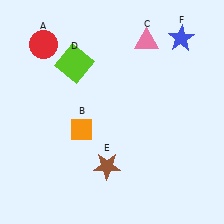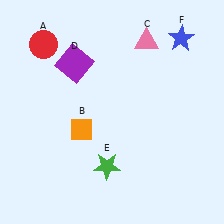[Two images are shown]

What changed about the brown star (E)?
In Image 1, E is brown. In Image 2, it changed to green.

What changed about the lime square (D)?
In Image 1, D is lime. In Image 2, it changed to purple.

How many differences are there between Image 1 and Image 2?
There are 2 differences between the two images.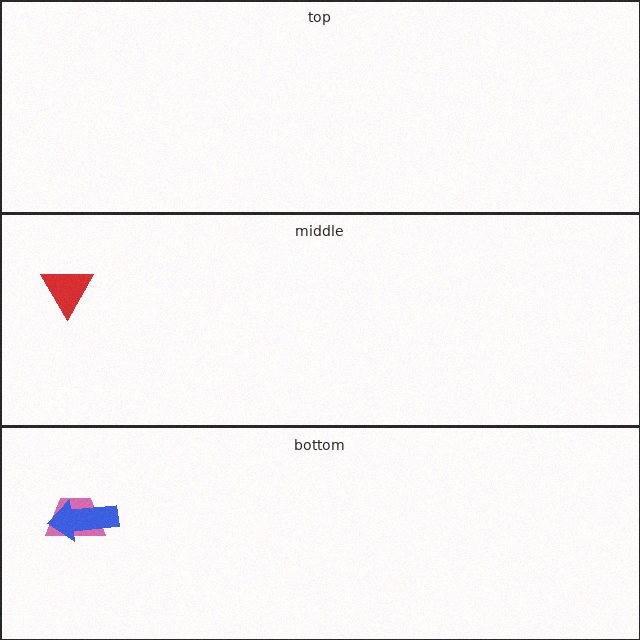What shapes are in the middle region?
The red triangle.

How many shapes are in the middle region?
1.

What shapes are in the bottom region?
The pink trapezoid, the blue arrow.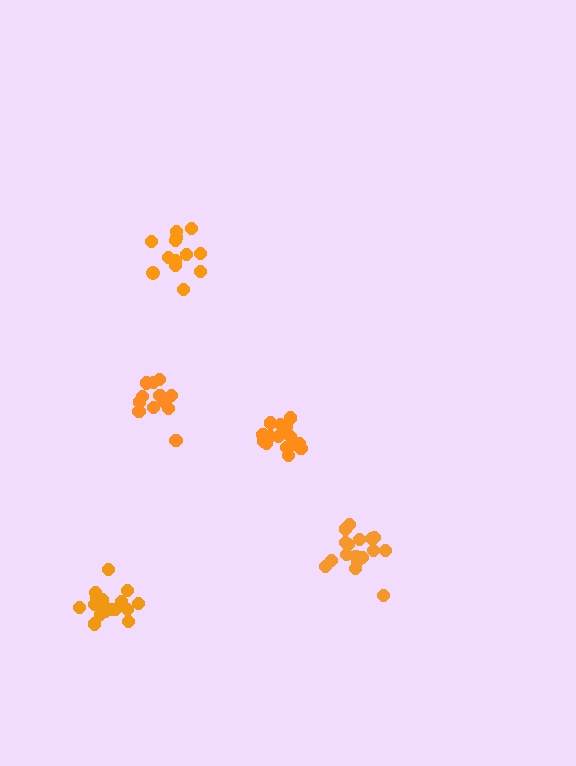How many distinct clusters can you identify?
There are 5 distinct clusters.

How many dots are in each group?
Group 1: 18 dots, Group 2: 16 dots, Group 3: 18 dots, Group 4: 13 dots, Group 5: 13 dots (78 total).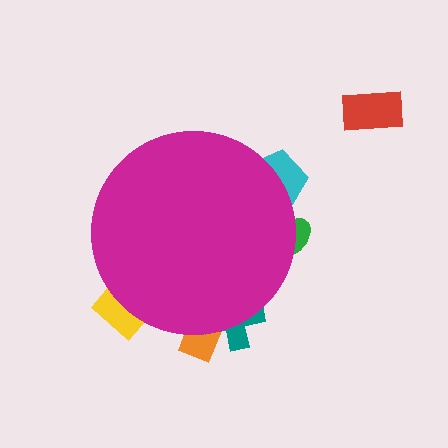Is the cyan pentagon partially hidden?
Yes, the cyan pentagon is partially hidden behind the magenta circle.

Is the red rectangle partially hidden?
No, the red rectangle is fully visible.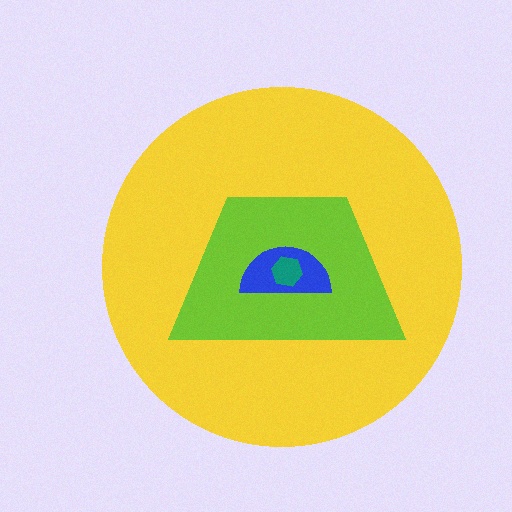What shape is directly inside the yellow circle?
The lime trapezoid.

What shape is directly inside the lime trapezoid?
The blue semicircle.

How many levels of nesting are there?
4.